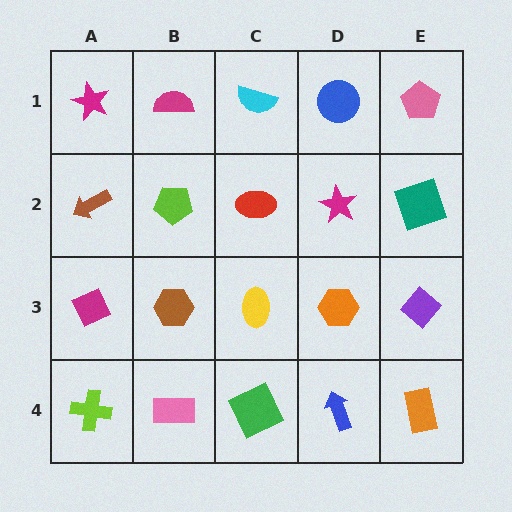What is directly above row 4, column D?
An orange hexagon.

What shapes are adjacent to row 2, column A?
A magenta star (row 1, column A), a magenta diamond (row 3, column A), a lime pentagon (row 2, column B).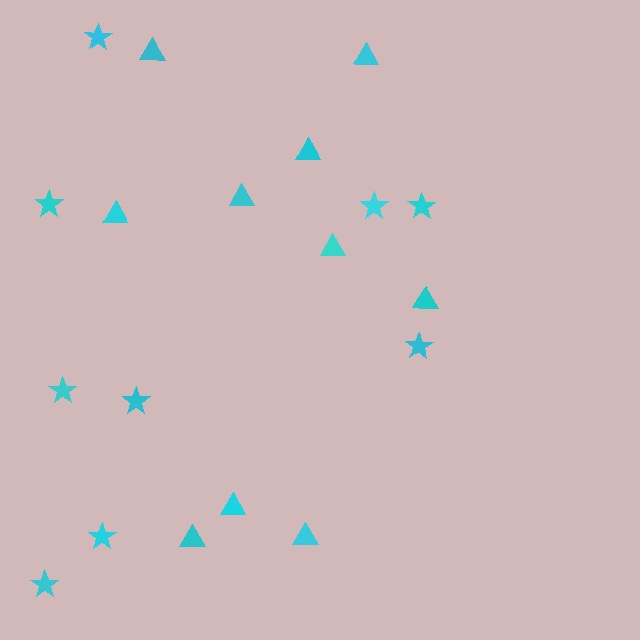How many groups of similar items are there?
There are 2 groups: one group of stars (9) and one group of triangles (10).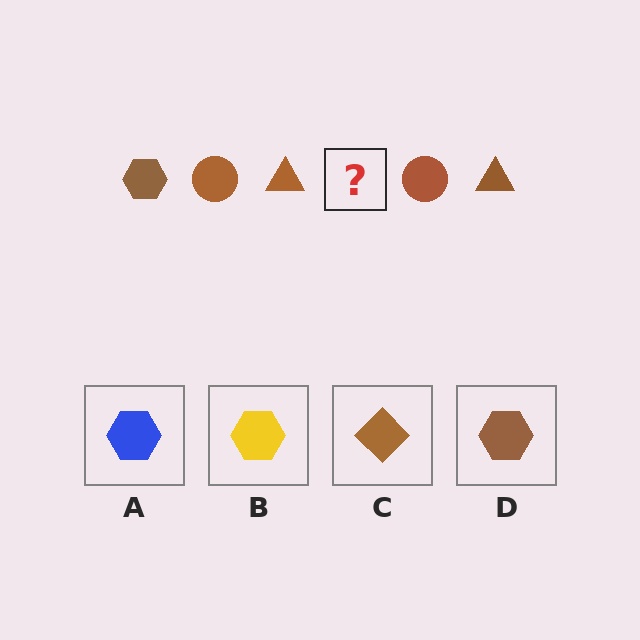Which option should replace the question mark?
Option D.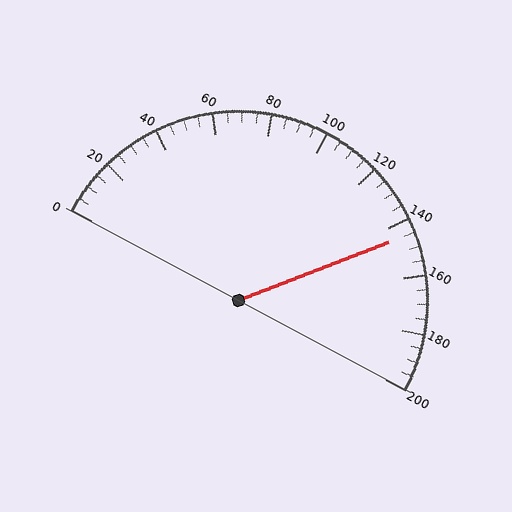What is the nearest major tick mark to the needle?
The nearest major tick mark is 140.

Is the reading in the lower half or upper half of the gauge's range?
The reading is in the upper half of the range (0 to 200).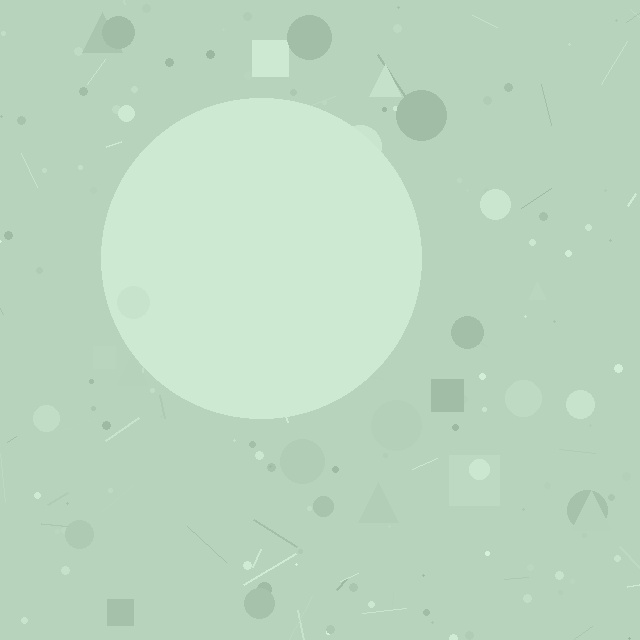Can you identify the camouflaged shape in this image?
The camouflaged shape is a circle.